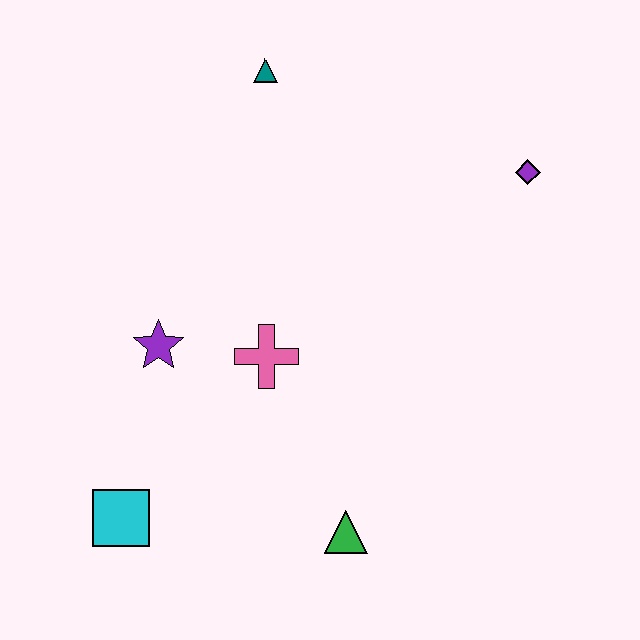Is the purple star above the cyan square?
Yes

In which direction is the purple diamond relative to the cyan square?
The purple diamond is to the right of the cyan square.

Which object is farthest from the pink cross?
The purple diamond is farthest from the pink cross.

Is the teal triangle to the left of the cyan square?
No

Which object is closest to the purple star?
The pink cross is closest to the purple star.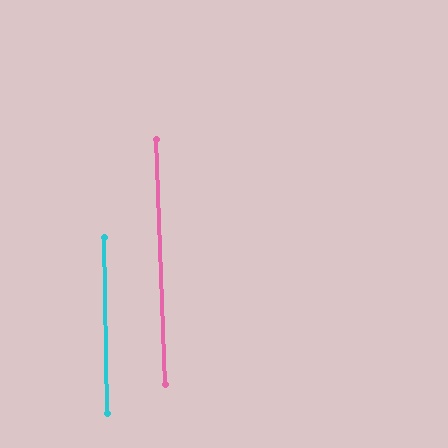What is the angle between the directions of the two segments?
Approximately 1 degree.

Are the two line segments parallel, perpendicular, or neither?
Parallel — their directions differ by only 1.5°.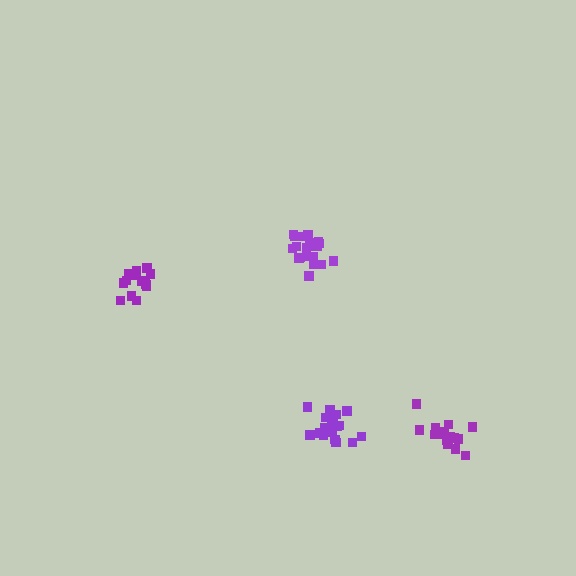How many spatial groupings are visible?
There are 4 spatial groupings.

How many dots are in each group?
Group 1: 20 dots, Group 2: 18 dots, Group 3: 17 dots, Group 4: 16 dots (71 total).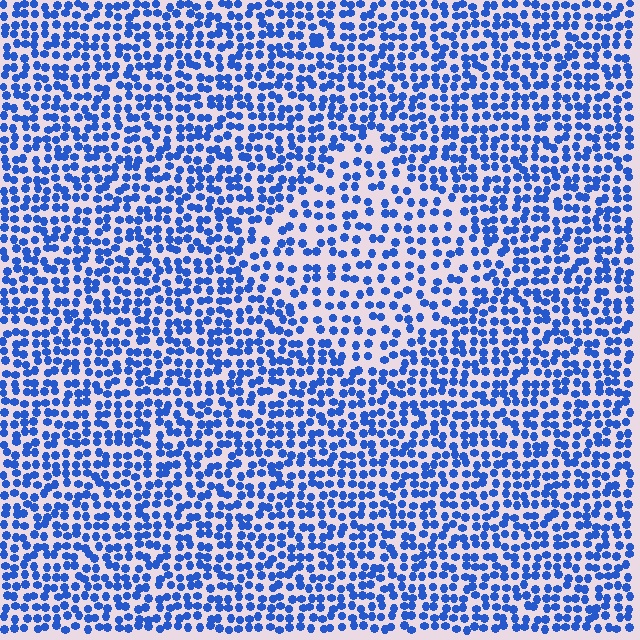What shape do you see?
I see a diamond.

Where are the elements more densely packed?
The elements are more densely packed outside the diamond boundary.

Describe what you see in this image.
The image contains small blue elements arranged at two different densities. A diamond-shaped region is visible where the elements are less densely packed than the surrounding area.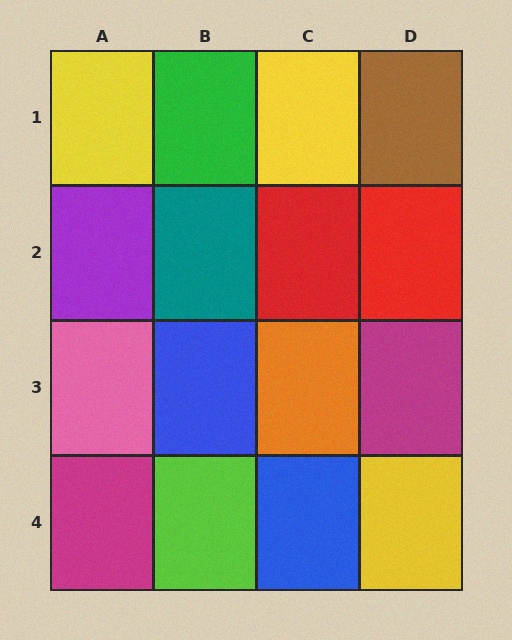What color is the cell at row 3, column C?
Orange.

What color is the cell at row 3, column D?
Magenta.